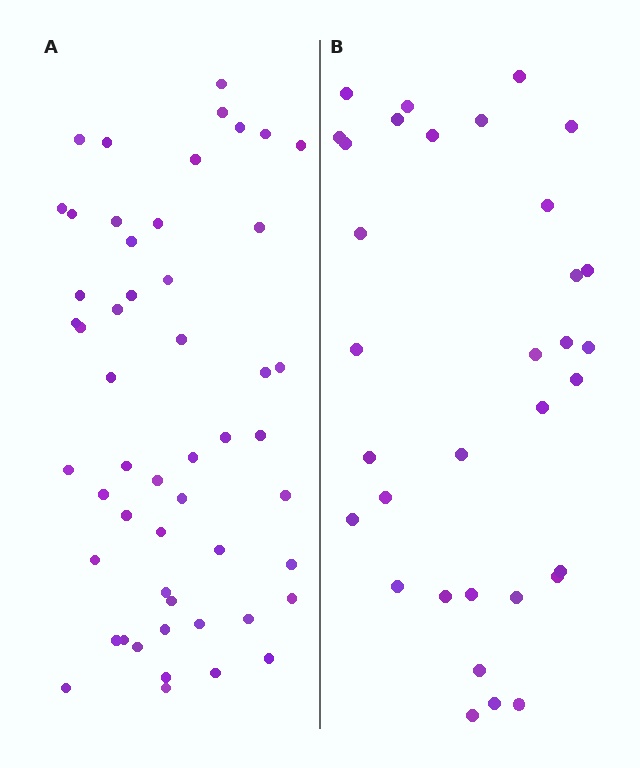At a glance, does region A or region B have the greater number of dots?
Region A (the left region) has more dots.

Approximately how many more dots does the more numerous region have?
Region A has approximately 20 more dots than region B.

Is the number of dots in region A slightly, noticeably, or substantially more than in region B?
Region A has substantially more. The ratio is roughly 1.6 to 1.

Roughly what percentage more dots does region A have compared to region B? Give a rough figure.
About 60% more.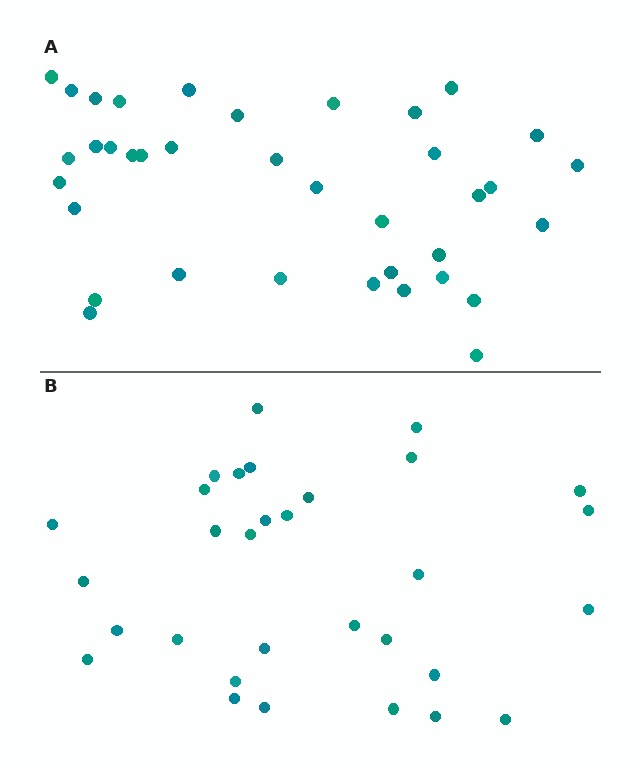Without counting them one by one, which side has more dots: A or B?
Region A (the top region) has more dots.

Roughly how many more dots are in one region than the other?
Region A has about 6 more dots than region B.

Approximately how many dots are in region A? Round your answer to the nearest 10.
About 40 dots. (The exact count is 37, which rounds to 40.)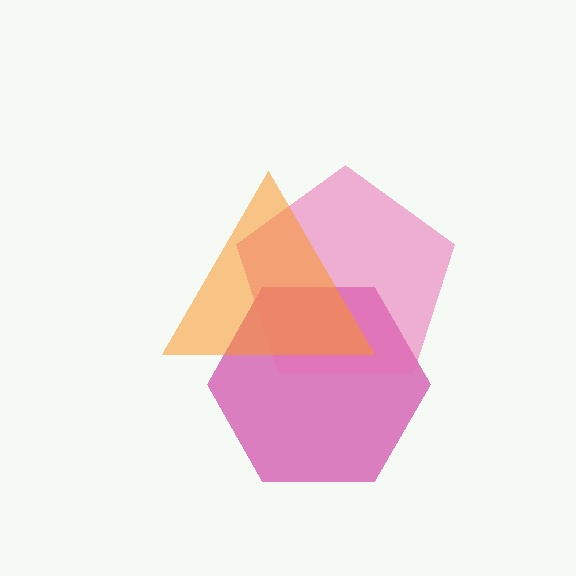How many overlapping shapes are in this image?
There are 3 overlapping shapes in the image.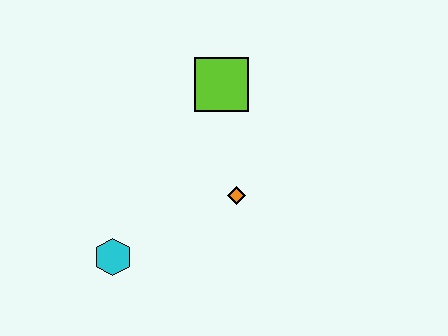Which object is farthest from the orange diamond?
The cyan hexagon is farthest from the orange diamond.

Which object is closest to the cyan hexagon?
The orange diamond is closest to the cyan hexagon.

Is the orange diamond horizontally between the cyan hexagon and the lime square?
No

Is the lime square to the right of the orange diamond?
No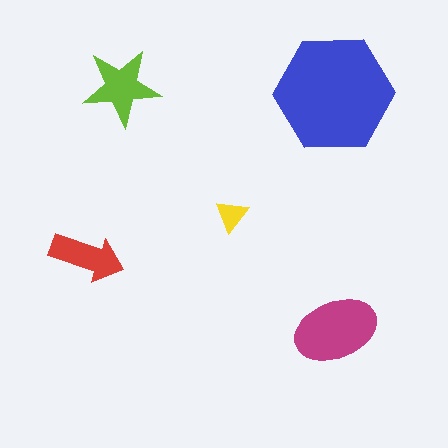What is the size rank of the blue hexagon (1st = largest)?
1st.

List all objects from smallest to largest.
The yellow triangle, the red arrow, the lime star, the magenta ellipse, the blue hexagon.